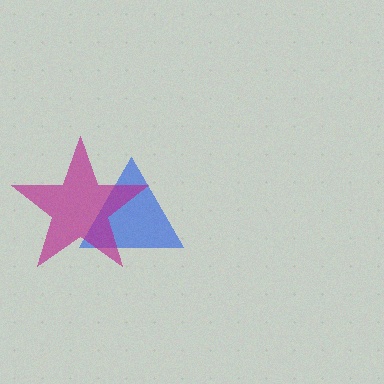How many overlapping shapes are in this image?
There are 2 overlapping shapes in the image.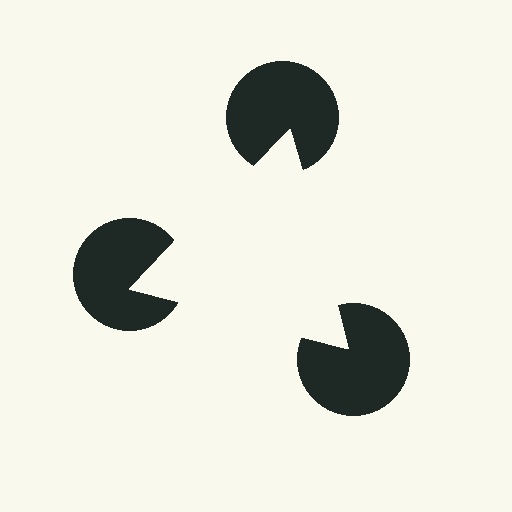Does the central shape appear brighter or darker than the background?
It typically appears slightly brighter than the background, even though no actual brightness change is drawn.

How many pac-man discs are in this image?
There are 3 — one at each vertex of the illusory triangle.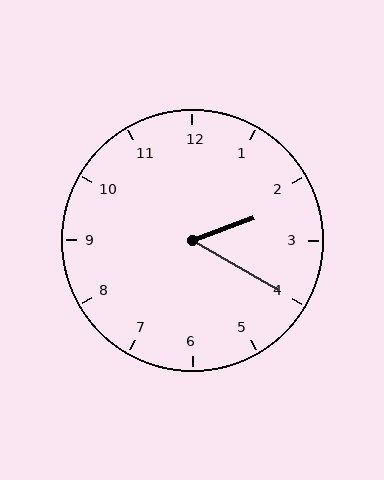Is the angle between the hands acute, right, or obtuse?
It is acute.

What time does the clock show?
2:20.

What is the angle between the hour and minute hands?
Approximately 50 degrees.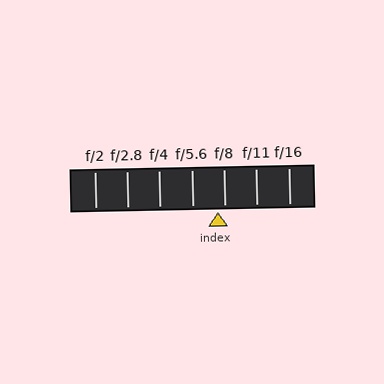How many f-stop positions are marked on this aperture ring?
There are 7 f-stop positions marked.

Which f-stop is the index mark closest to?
The index mark is closest to f/8.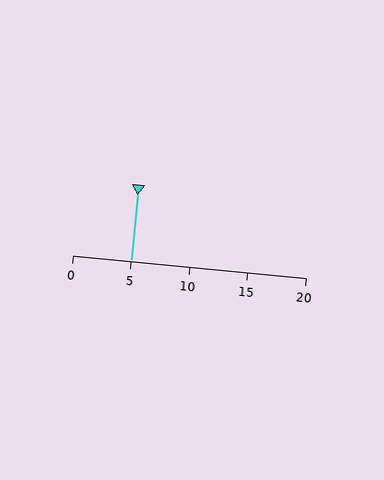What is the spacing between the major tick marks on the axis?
The major ticks are spaced 5 apart.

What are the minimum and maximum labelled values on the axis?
The axis runs from 0 to 20.